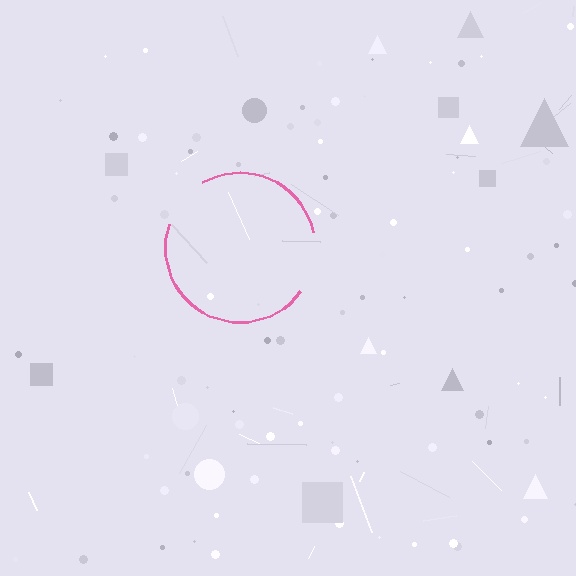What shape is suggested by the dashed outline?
The dashed outline suggests a circle.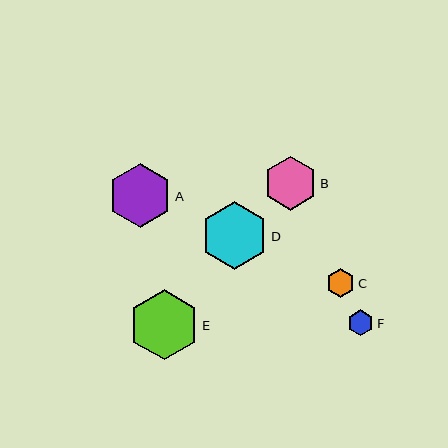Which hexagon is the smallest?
Hexagon F is the smallest with a size of approximately 26 pixels.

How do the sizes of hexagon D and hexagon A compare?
Hexagon D and hexagon A are approximately the same size.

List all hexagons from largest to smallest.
From largest to smallest: E, D, A, B, C, F.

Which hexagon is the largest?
Hexagon E is the largest with a size of approximately 70 pixels.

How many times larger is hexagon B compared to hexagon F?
Hexagon B is approximately 2.1 times the size of hexagon F.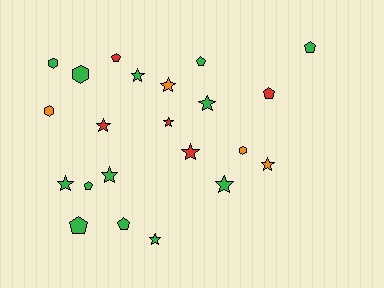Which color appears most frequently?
Green, with 13 objects.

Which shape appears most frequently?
Star, with 11 objects.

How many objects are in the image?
There are 22 objects.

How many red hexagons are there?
There are no red hexagons.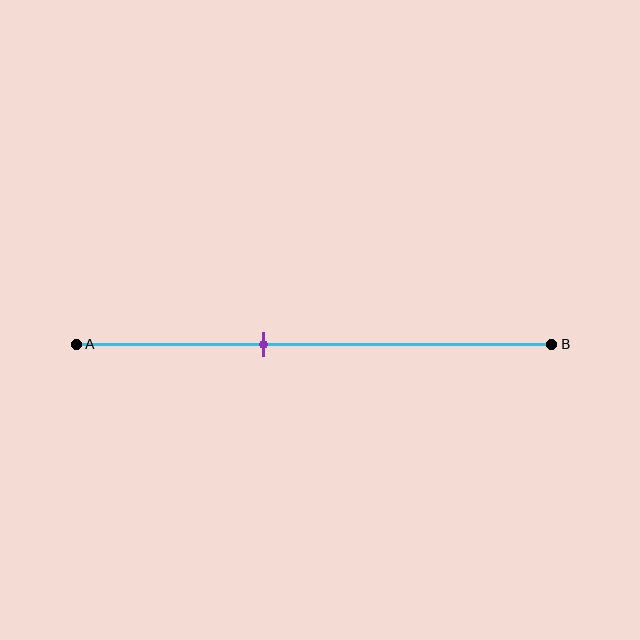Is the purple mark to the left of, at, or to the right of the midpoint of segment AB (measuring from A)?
The purple mark is to the left of the midpoint of segment AB.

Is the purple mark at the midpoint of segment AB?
No, the mark is at about 40% from A, not at the 50% midpoint.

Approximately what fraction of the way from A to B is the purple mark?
The purple mark is approximately 40% of the way from A to B.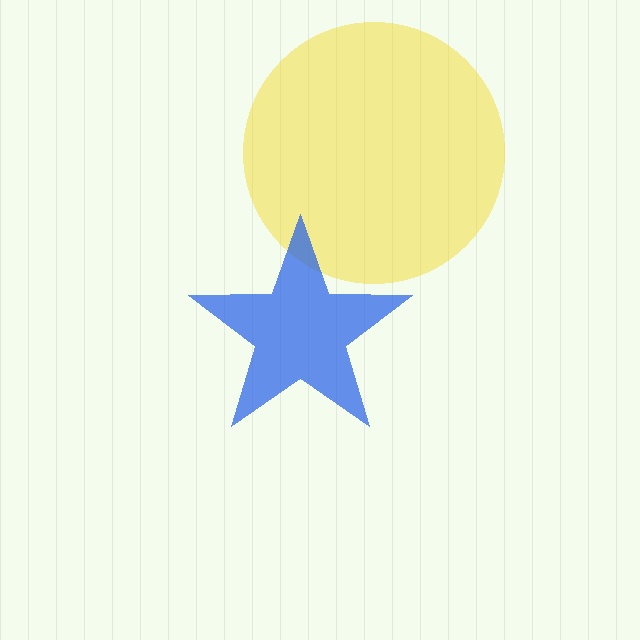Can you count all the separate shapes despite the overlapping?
Yes, there are 2 separate shapes.